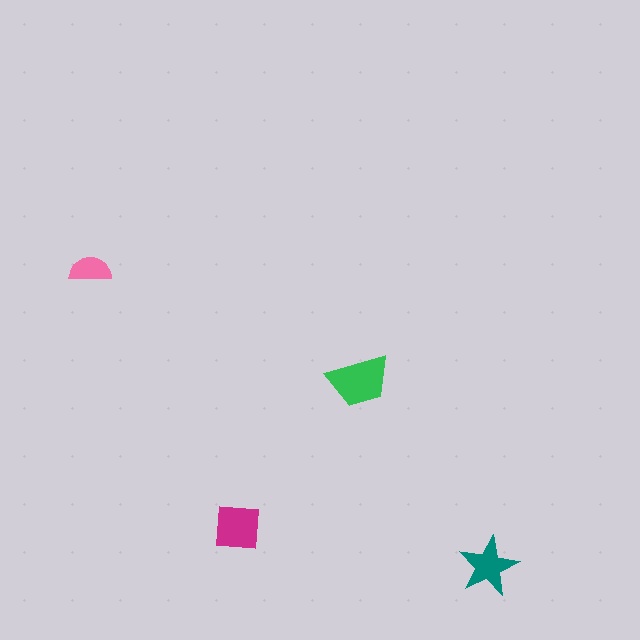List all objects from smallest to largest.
The pink semicircle, the teal star, the magenta square, the green trapezoid.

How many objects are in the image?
There are 4 objects in the image.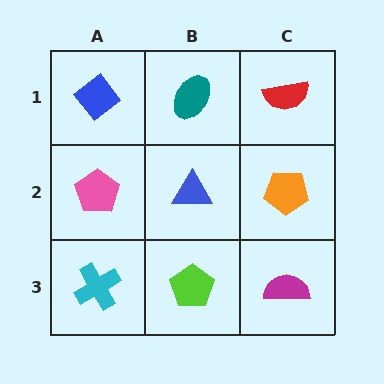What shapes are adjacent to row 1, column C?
An orange pentagon (row 2, column C), a teal ellipse (row 1, column B).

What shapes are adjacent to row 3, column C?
An orange pentagon (row 2, column C), a lime pentagon (row 3, column B).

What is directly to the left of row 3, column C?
A lime pentagon.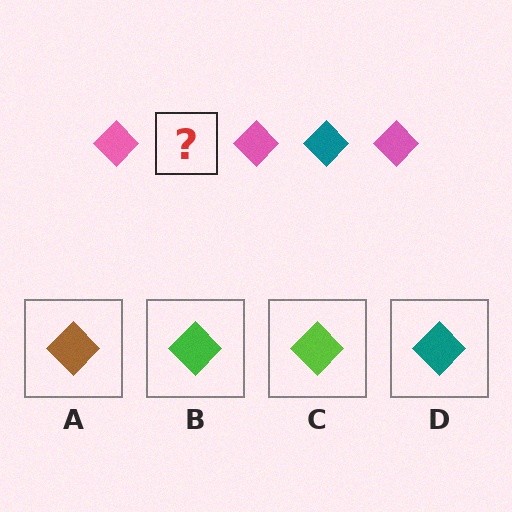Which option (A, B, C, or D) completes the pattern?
D.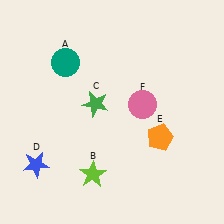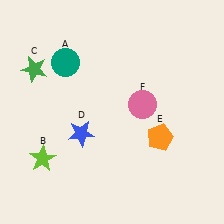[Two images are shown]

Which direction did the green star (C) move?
The green star (C) moved left.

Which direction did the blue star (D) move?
The blue star (D) moved right.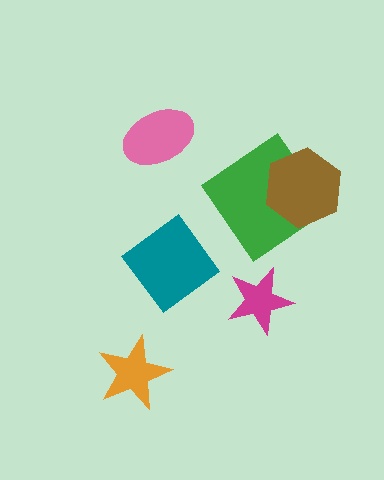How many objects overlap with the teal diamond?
0 objects overlap with the teal diamond.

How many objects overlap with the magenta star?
0 objects overlap with the magenta star.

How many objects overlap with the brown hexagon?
1 object overlaps with the brown hexagon.